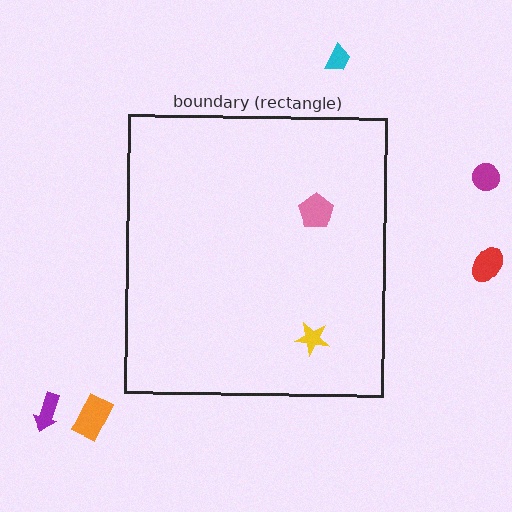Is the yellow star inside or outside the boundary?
Inside.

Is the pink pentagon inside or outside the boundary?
Inside.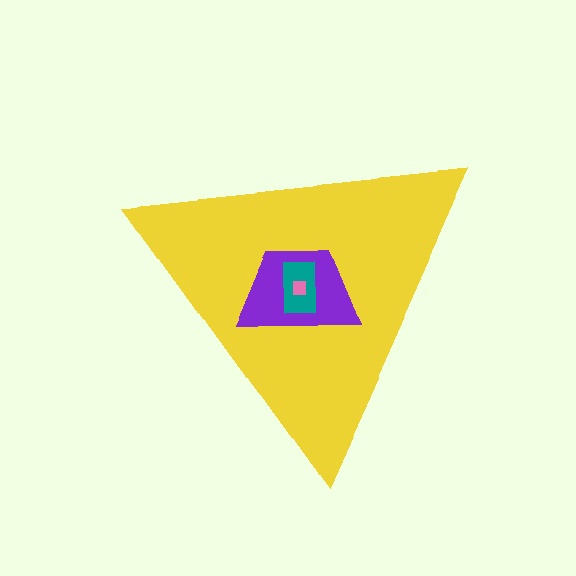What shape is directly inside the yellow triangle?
The purple trapezoid.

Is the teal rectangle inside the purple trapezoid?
Yes.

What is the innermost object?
The pink square.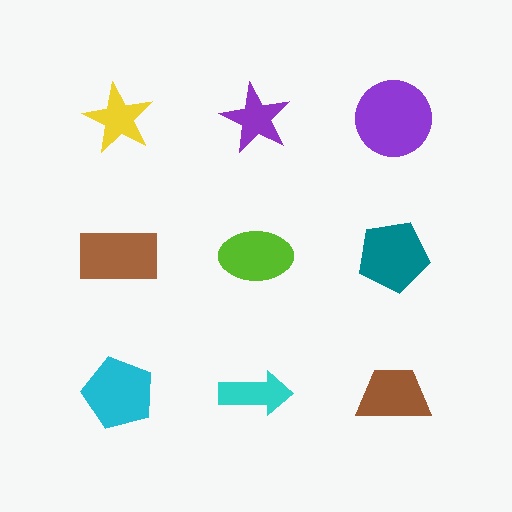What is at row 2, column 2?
A lime ellipse.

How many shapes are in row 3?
3 shapes.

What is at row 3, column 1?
A cyan pentagon.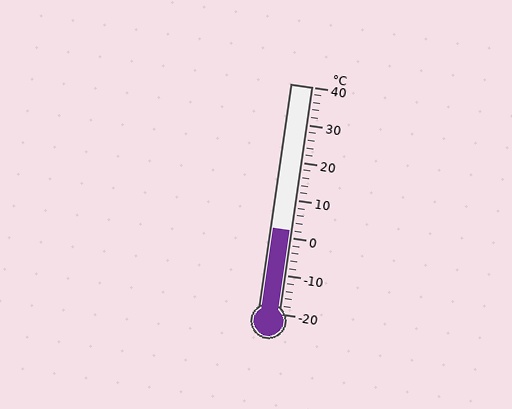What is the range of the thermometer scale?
The thermometer scale ranges from -20°C to 40°C.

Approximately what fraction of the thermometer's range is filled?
The thermometer is filled to approximately 35% of its range.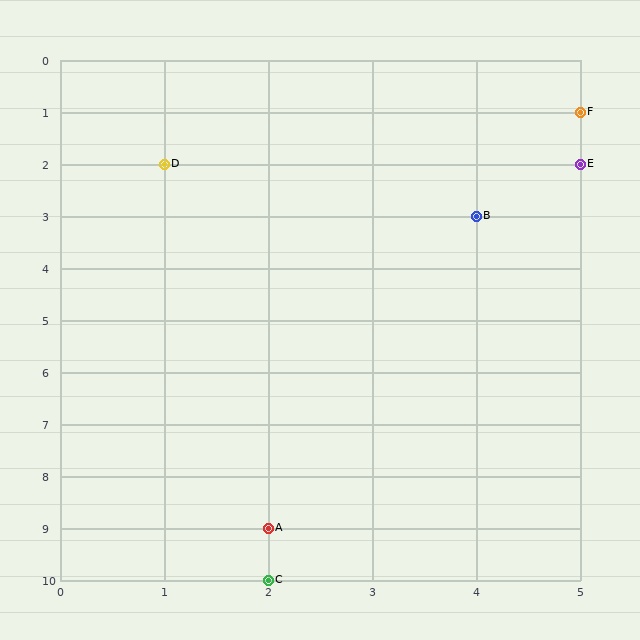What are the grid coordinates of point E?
Point E is at grid coordinates (5, 2).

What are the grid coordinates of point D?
Point D is at grid coordinates (1, 2).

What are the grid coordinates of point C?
Point C is at grid coordinates (2, 10).